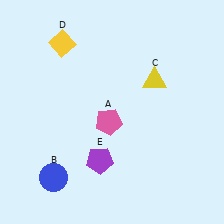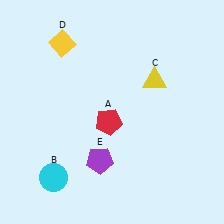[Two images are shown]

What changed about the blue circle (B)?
In Image 1, B is blue. In Image 2, it changed to cyan.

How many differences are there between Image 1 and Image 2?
There are 2 differences between the two images.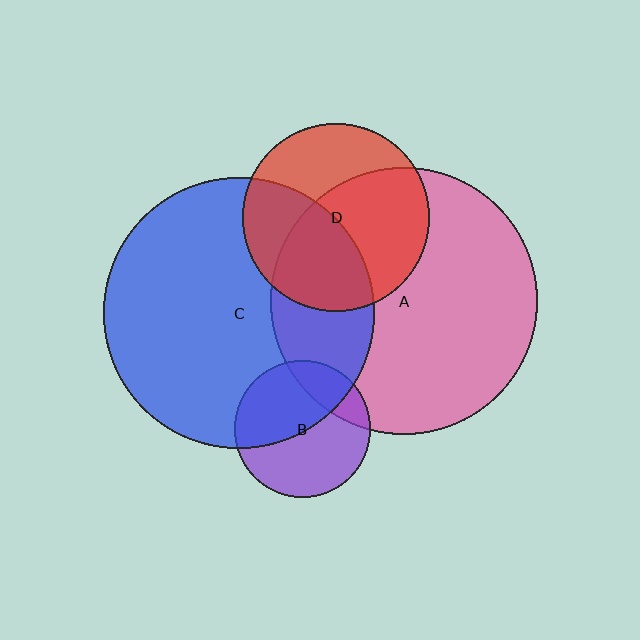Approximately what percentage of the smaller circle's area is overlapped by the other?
Approximately 40%.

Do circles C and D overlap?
Yes.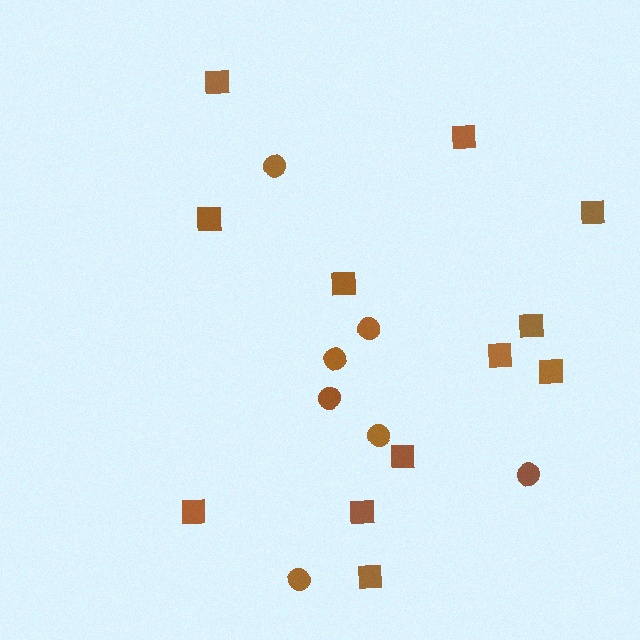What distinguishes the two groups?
There are 2 groups: one group of circles (7) and one group of squares (12).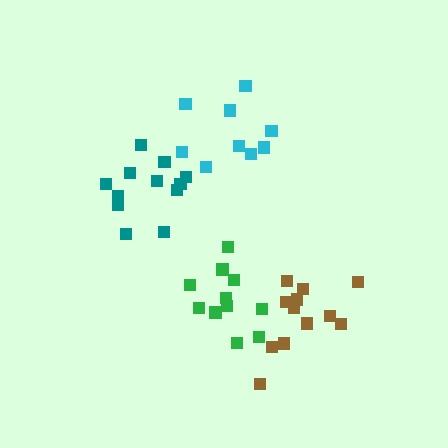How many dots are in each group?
Group 1: 12 dots, Group 2: 9 dots, Group 3: 11 dots, Group 4: 12 dots (44 total).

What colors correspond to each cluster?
The clusters are colored: brown, cyan, green, teal.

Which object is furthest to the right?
The brown cluster is rightmost.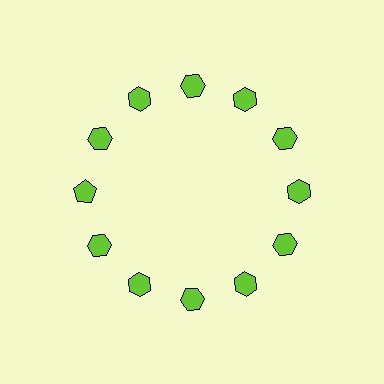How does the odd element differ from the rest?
It has a different shape: pentagon instead of hexagon.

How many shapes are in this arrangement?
There are 12 shapes arranged in a ring pattern.